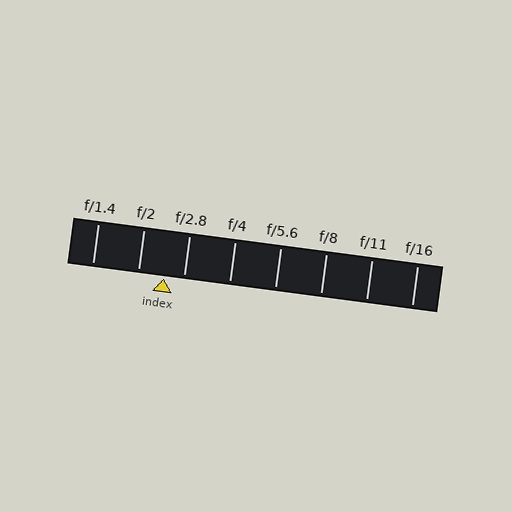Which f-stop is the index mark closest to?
The index mark is closest to f/2.8.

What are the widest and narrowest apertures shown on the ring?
The widest aperture shown is f/1.4 and the narrowest is f/16.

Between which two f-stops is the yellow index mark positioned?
The index mark is between f/2 and f/2.8.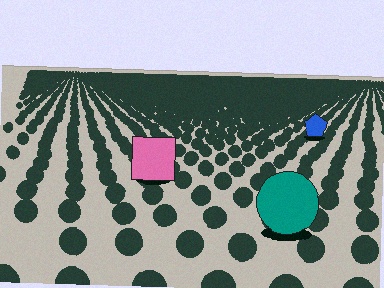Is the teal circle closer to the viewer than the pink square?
Yes. The teal circle is closer — you can tell from the texture gradient: the ground texture is coarser near it.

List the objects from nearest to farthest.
From nearest to farthest: the teal circle, the pink square, the blue pentagon.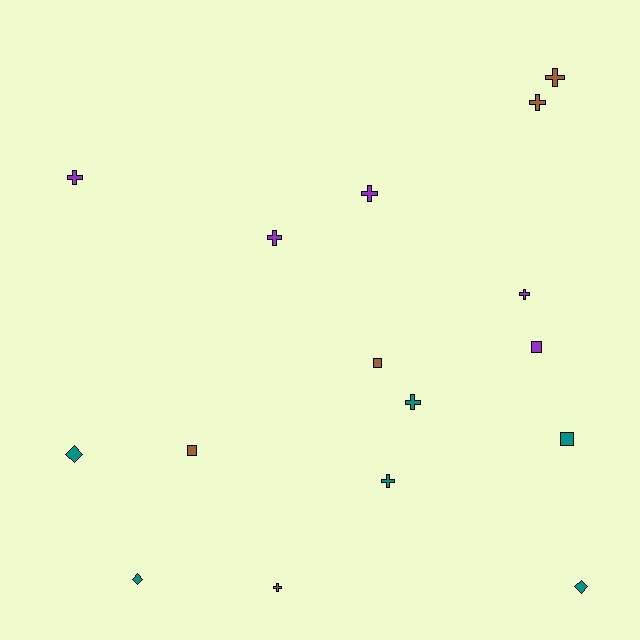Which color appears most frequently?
Teal, with 6 objects.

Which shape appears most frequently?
Cross, with 9 objects.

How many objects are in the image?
There are 16 objects.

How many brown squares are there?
There are 2 brown squares.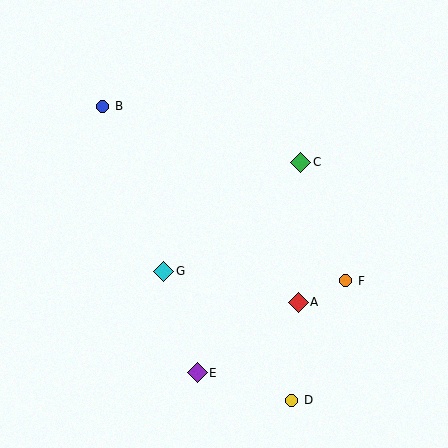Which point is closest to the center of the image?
Point G at (164, 271) is closest to the center.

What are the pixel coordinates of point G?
Point G is at (164, 271).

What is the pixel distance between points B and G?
The distance between B and G is 176 pixels.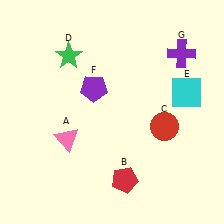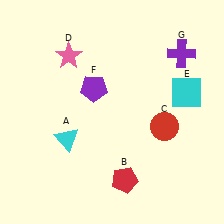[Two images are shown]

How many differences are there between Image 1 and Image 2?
There are 2 differences between the two images.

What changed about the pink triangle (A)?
In Image 1, A is pink. In Image 2, it changed to cyan.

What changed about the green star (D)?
In Image 1, D is green. In Image 2, it changed to pink.